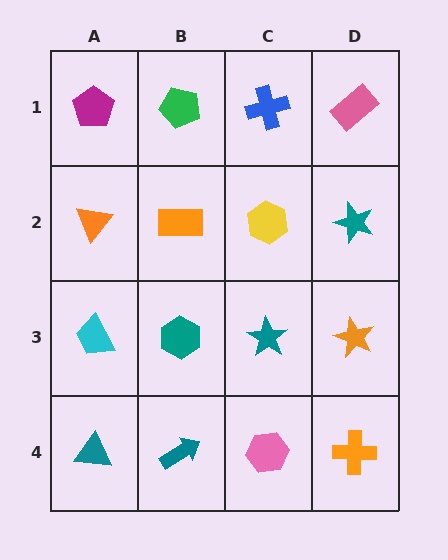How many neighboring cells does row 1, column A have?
2.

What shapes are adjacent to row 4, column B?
A teal hexagon (row 3, column B), a teal triangle (row 4, column A), a pink hexagon (row 4, column C).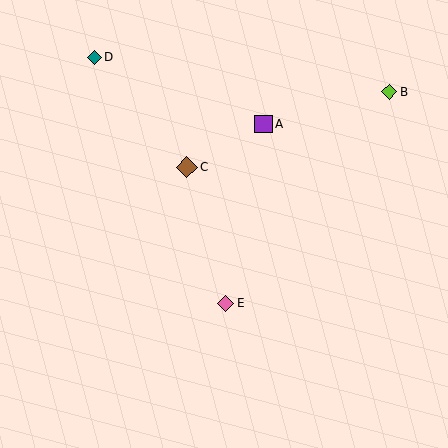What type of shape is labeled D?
Shape D is a teal diamond.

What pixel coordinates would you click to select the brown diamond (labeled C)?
Click at (187, 167) to select the brown diamond C.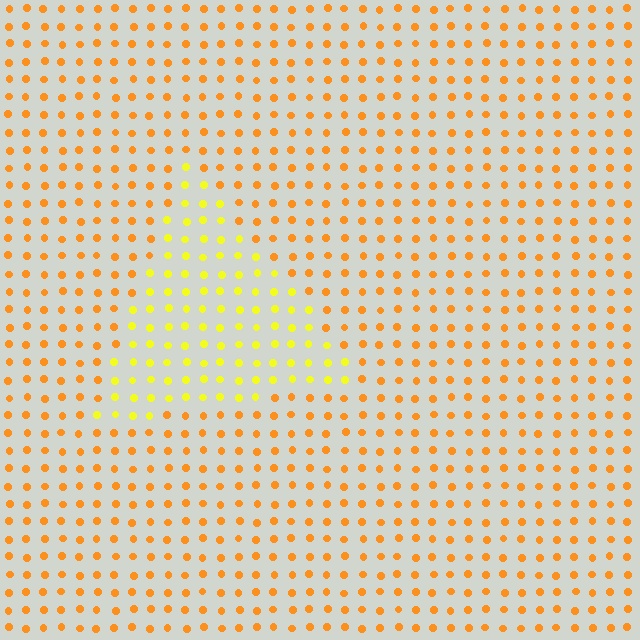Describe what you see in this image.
The image is filled with small orange elements in a uniform arrangement. A triangle-shaped region is visible where the elements are tinted to a slightly different hue, forming a subtle color boundary.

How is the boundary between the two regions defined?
The boundary is defined purely by a slight shift in hue (about 32 degrees). Spacing, size, and orientation are identical on both sides.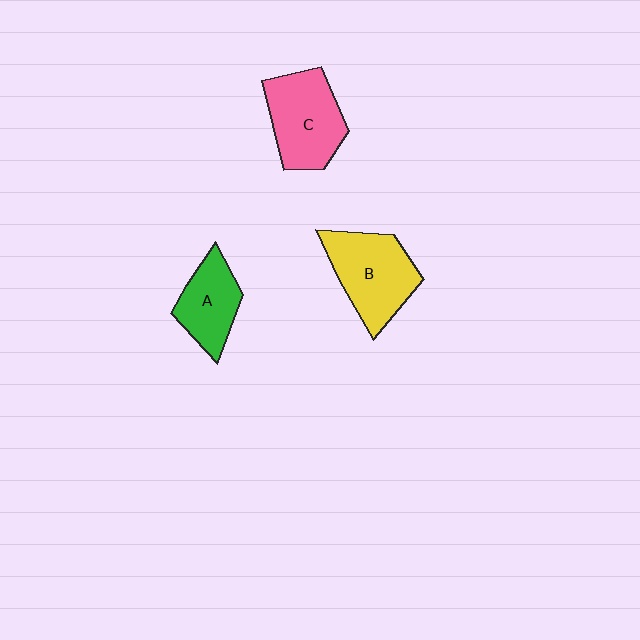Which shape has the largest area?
Shape B (yellow).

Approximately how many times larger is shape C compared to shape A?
Approximately 1.4 times.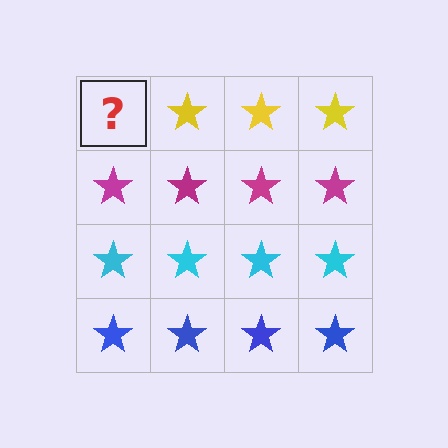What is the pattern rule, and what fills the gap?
The rule is that each row has a consistent color. The gap should be filled with a yellow star.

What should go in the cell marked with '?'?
The missing cell should contain a yellow star.